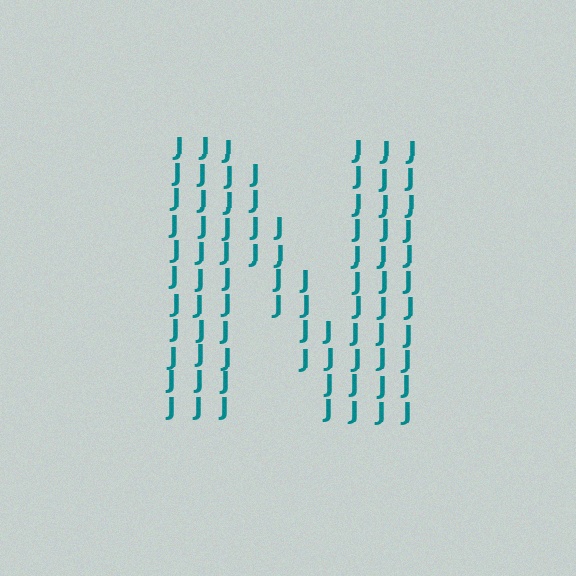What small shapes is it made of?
It is made of small letter J's.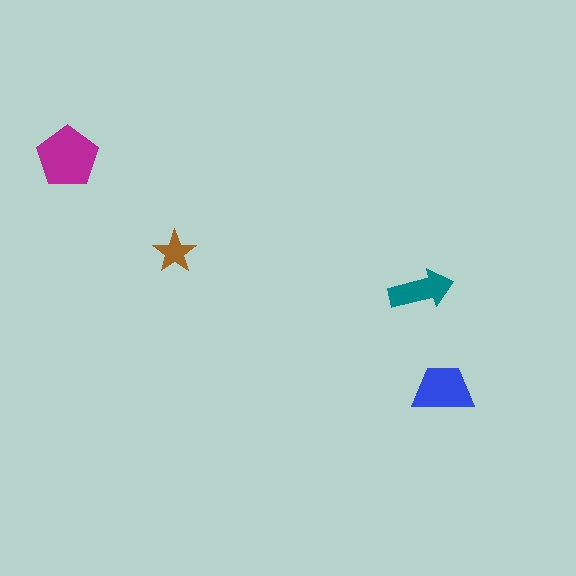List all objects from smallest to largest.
The brown star, the teal arrow, the blue trapezoid, the magenta pentagon.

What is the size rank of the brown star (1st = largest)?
4th.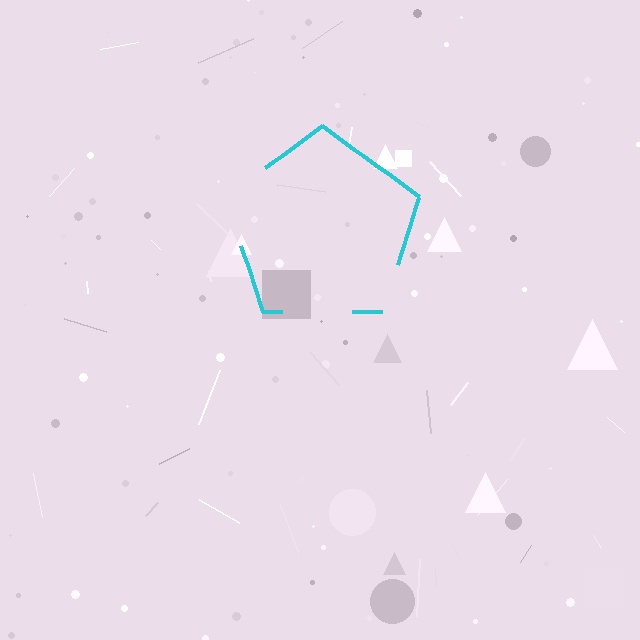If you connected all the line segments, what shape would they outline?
They would outline a pentagon.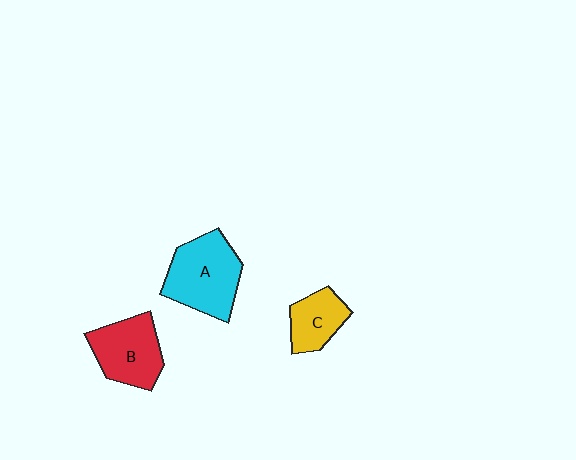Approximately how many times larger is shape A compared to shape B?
Approximately 1.2 times.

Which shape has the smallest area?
Shape C (yellow).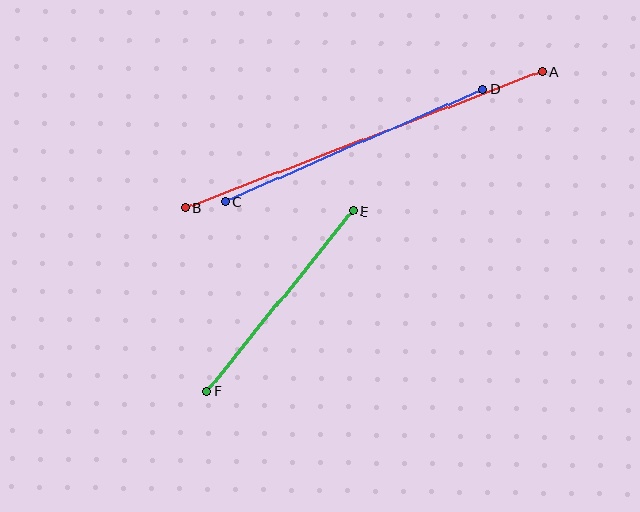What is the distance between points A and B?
The distance is approximately 383 pixels.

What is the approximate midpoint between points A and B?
The midpoint is at approximately (364, 140) pixels.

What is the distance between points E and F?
The distance is approximately 231 pixels.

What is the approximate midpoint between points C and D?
The midpoint is at approximately (354, 145) pixels.